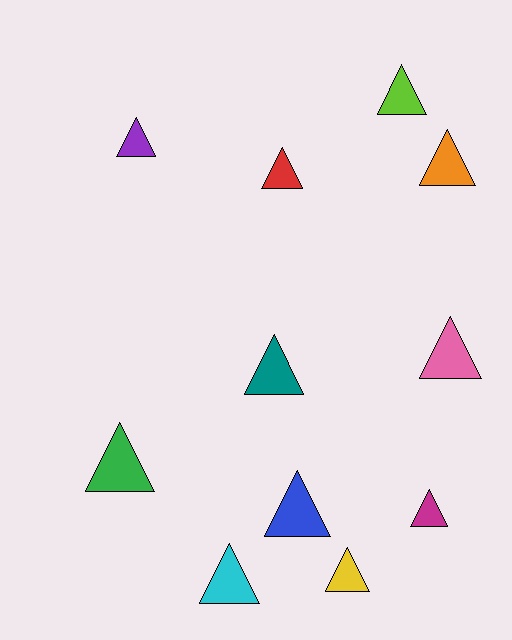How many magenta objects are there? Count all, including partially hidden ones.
There is 1 magenta object.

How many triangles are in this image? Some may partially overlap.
There are 11 triangles.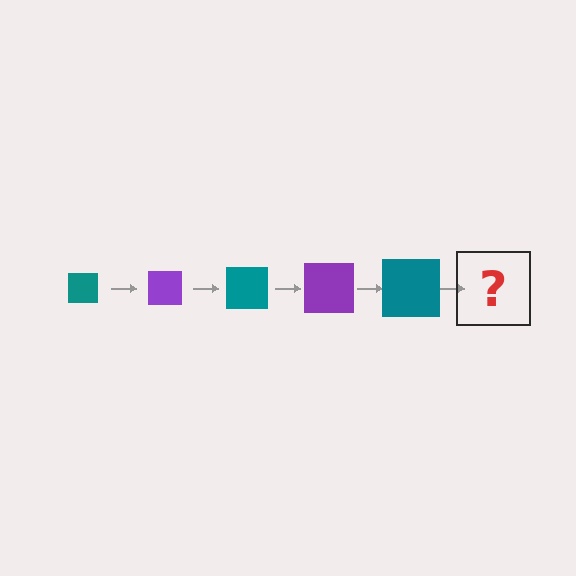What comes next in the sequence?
The next element should be a purple square, larger than the previous one.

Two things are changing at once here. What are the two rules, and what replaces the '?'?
The two rules are that the square grows larger each step and the color cycles through teal and purple. The '?' should be a purple square, larger than the previous one.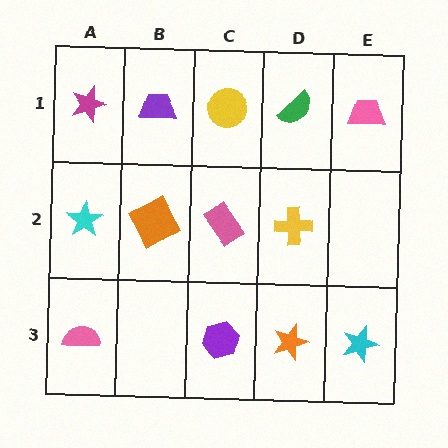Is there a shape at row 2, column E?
No, that cell is empty.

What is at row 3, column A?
A pink semicircle.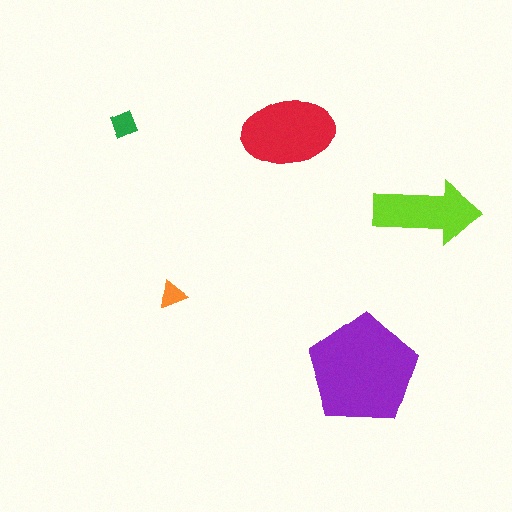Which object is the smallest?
The orange triangle.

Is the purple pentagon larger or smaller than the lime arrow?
Larger.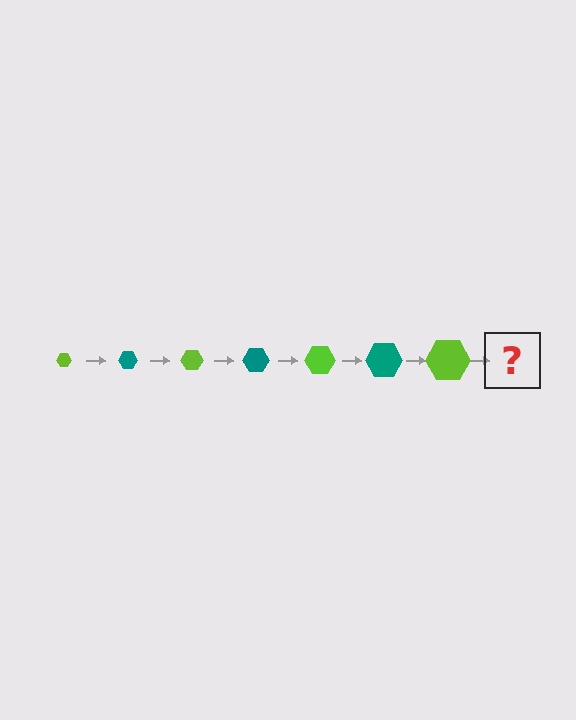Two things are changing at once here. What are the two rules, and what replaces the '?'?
The two rules are that the hexagon grows larger each step and the color cycles through lime and teal. The '?' should be a teal hexagon, larger than the previous one.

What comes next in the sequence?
The next element should be a teal hexagon, larger than the previous one.